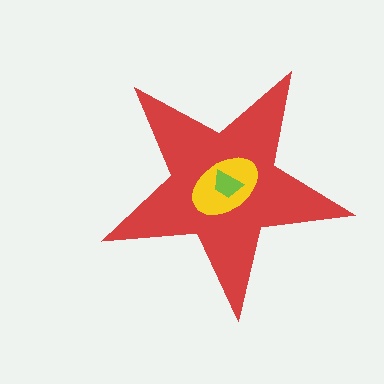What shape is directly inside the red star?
The yellow ellipse.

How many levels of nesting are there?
3.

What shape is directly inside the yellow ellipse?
The lime trapezoid.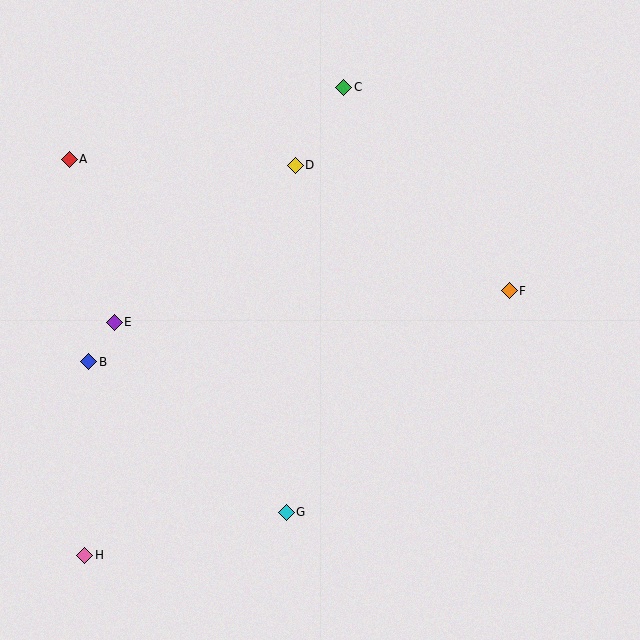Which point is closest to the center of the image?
Point D at (295, 165) is closest to the center.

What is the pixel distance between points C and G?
The distance between C and G is 429 pixels.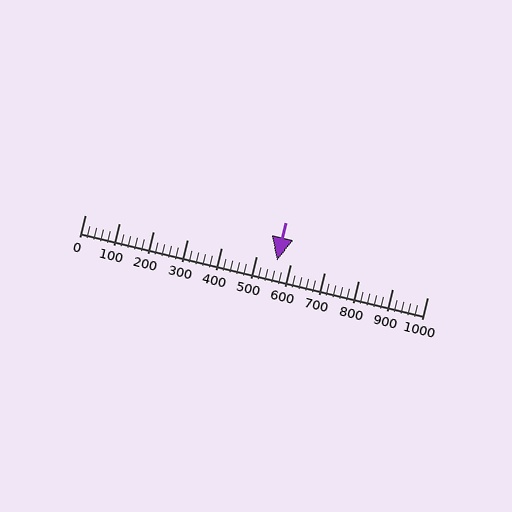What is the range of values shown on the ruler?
The ruler shows values from 0 to 1000.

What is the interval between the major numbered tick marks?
The major tick marks are spaced 100 units apart.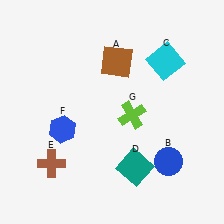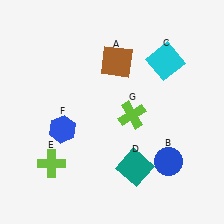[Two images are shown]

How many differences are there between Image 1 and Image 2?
There is 1 difference between the two images.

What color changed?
The cross (E) changed from brown in Image 1 to lime in Image 2.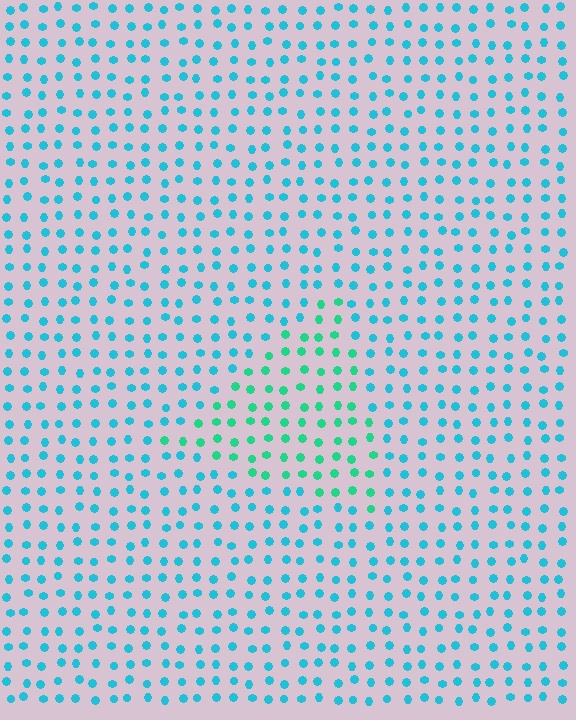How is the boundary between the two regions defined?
The boundary is defined purely by a slight shift in hue (about 33 degrees). Spacing, size, and orientation are identical on both sides.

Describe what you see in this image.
The image is filled with small cyan elements in a uniform arrangement. A triangle-shaped region is visible where the elements are tinted to a slightly different hue, forming a subtle color boundary.